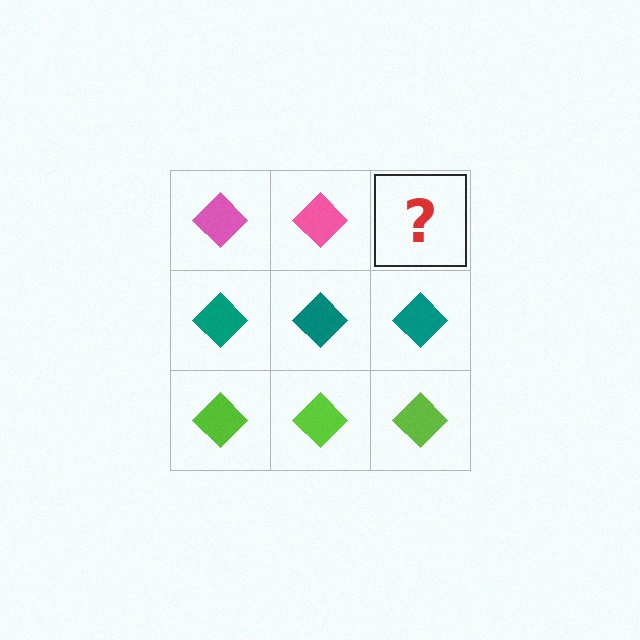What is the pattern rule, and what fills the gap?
The rule is that each row has a consistent color. The gap should be filled with a pink diamond.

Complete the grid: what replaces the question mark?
The question mark should be replaced with a pink diamond.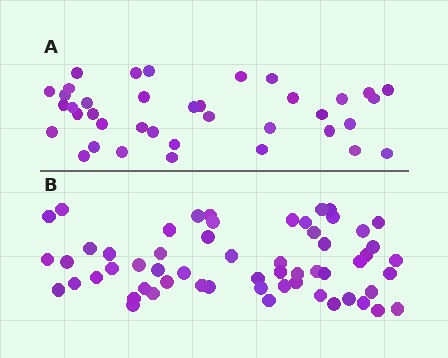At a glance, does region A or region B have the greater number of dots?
Region B (the bottom region) has more dots.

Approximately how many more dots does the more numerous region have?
Region B has approximately 20 more dots than region A.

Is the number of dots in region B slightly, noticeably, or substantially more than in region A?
Region B has substantially more. The ratio is roughly 1.5 to 1.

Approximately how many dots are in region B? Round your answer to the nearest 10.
About 60 dots. (The exact count is 58, which rounds to 60.)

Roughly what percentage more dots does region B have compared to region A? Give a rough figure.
About 55% more.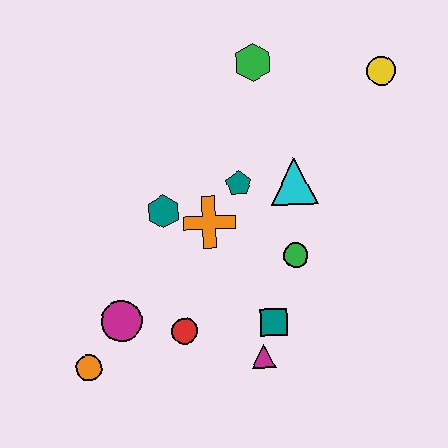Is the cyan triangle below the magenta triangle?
No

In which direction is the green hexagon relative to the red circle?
The green hexagon is above the red circle.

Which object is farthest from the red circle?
The yellow circle is farthest from the red circle.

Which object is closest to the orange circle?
The magenta circle is closest to the orange circle.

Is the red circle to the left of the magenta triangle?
Yes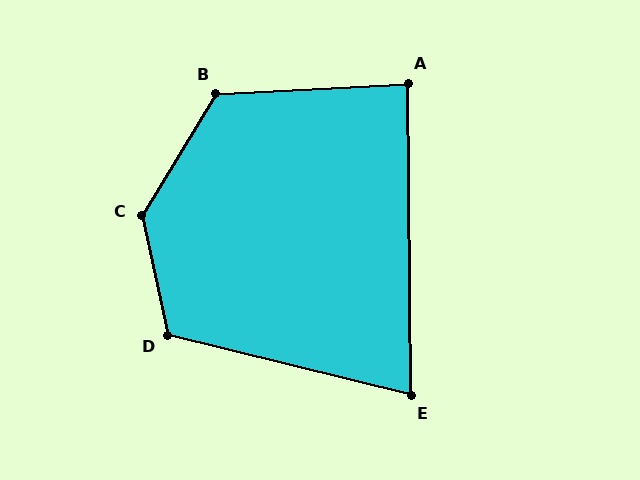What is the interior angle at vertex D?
Approximately 116 degrees (obtuse).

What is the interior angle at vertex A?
Approximately 88 degrees (approximately right).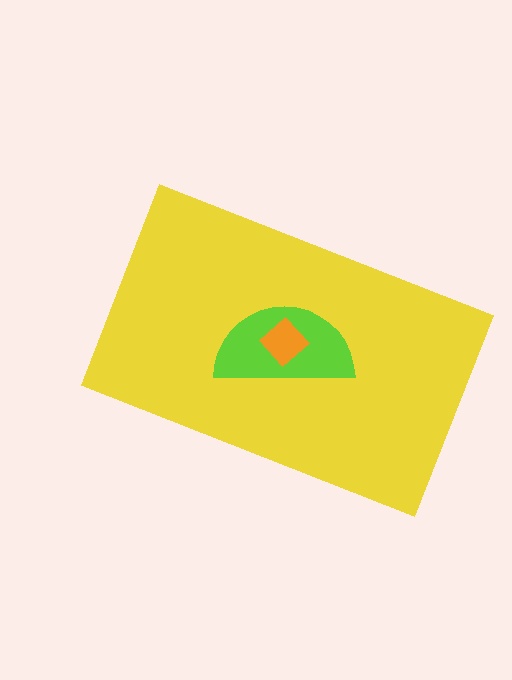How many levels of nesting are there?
3.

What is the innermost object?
The orange diamond.